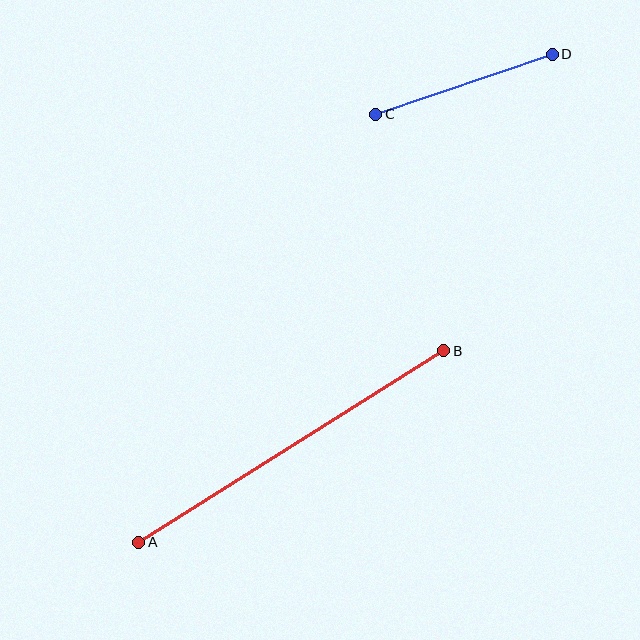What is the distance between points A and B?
The distance is approximately 360 pixels.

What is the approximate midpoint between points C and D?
The midpoint is at approximately (464, 84) pixels.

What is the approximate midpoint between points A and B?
The midpoint is at approximately (291, 446) pixels.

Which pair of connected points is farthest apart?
Points A and B are farthest apart.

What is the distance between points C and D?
The distance is approximately 186 pixels.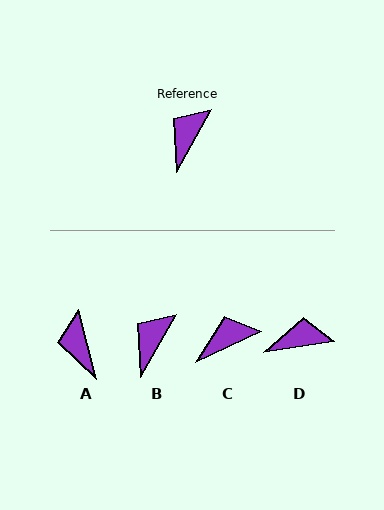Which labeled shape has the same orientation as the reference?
B.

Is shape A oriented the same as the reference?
No, it is off by about 43 degrees.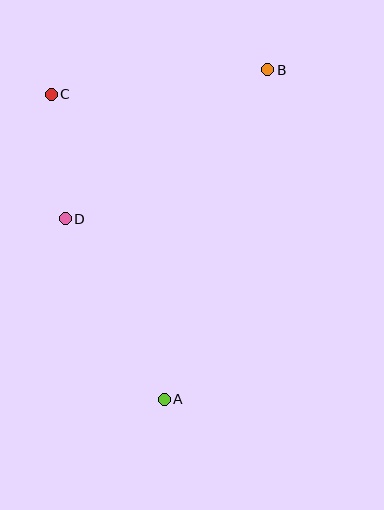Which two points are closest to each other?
Points C and D are closest to each other.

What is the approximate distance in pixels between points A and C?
The distance between A and C is approximately 325 pixels.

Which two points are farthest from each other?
Points A and B are farthest from each other.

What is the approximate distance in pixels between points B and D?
The distance between B and D is approximately 251 pixels.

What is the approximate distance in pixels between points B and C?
The distance between B and C is approximately 218 pixels.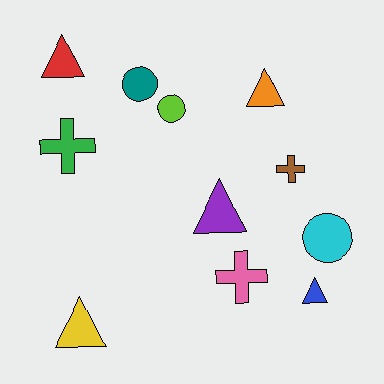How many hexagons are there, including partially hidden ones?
There are no hexagons.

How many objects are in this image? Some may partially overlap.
There are 11 objects.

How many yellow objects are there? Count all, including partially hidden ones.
There is 1 yellow object.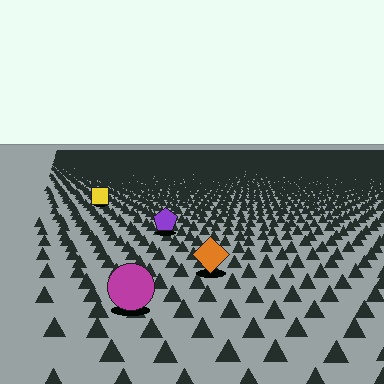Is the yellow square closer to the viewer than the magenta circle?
No. The magenta circle is closer — you can tell from the texture gradient: the ground texture is coarser near it.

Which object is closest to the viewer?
The magenta circle is closest. The texture marks near it are larger and more spread out.